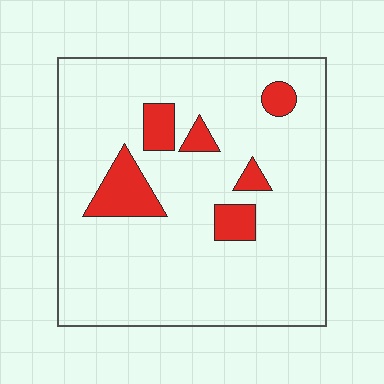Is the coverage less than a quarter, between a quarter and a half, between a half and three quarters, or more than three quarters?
Less than a quarter.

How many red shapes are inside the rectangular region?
6.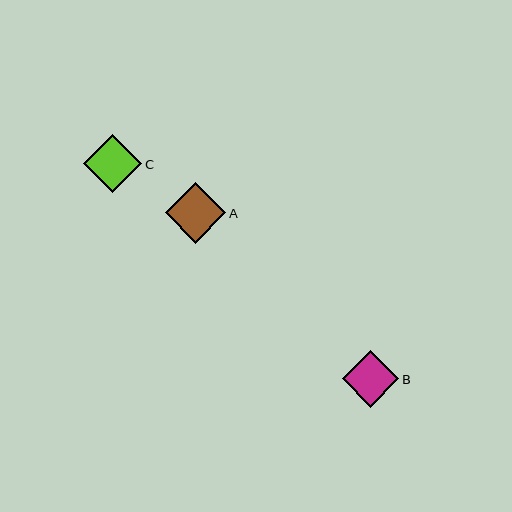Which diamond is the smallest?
Diamond B is the smallest with a size of approximately 57 pixels.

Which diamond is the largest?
Diamond A is the largest with a size of approximately 60 pixels.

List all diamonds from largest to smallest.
From largest to smallest: A, C, B.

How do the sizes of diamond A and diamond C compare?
Diamond A and diamond C are approximately the same size.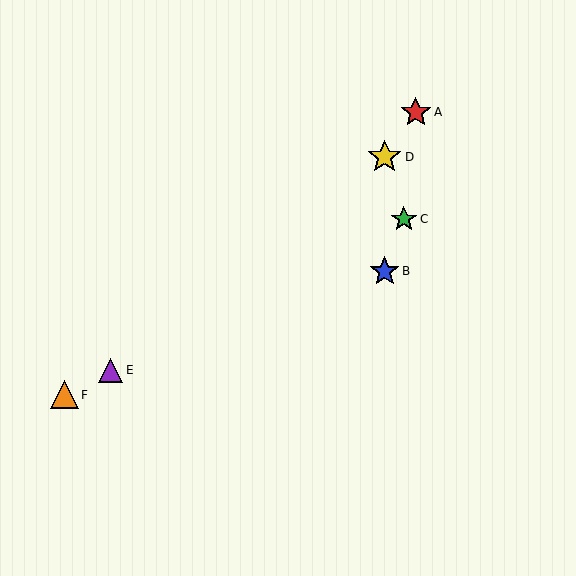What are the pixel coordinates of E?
Object E is at (111, 370).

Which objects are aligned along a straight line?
Objects C, E, F are aligned along a straight line.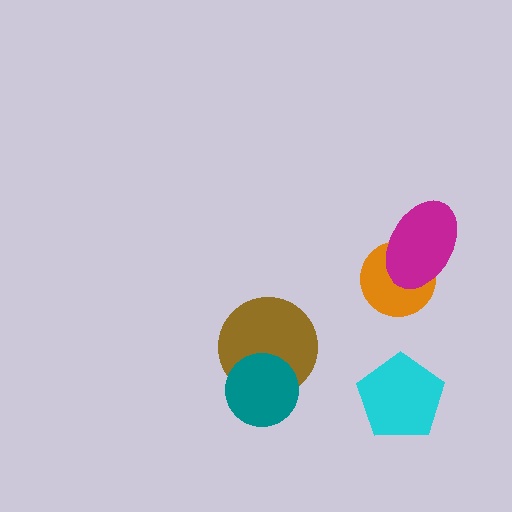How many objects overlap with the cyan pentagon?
0 objects overlap with the cyan pentagon.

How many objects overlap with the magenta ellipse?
1 object overlaps with the magenta ellipse.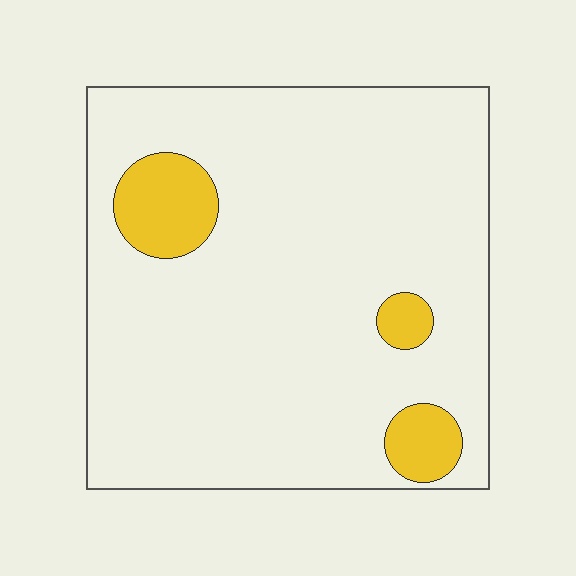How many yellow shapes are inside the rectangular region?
3.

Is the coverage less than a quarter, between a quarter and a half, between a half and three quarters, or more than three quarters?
Less than a quarter.